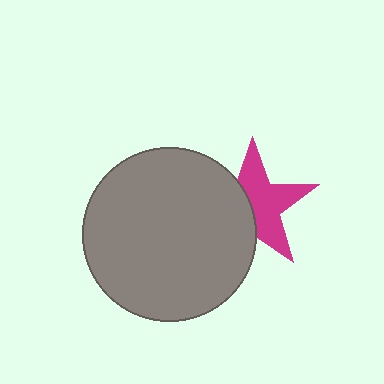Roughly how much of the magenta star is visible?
About half of it is visible (roughly 57%).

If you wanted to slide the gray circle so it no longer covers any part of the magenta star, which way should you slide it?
Slide it left — that is the most direct way to separate the two shapes.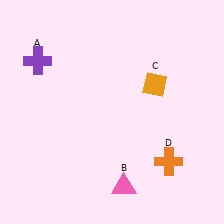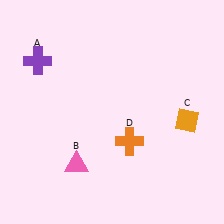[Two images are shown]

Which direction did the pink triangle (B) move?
The pink triangle (B) moved left.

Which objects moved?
The objects that moved are: the pink triangle (B), the orange diamond (C), the orange cross (D).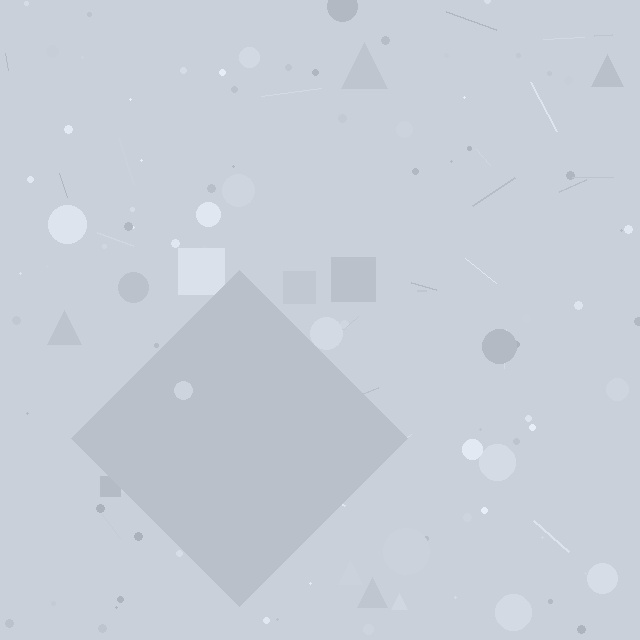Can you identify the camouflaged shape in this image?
The camouflaged shape is a diamond.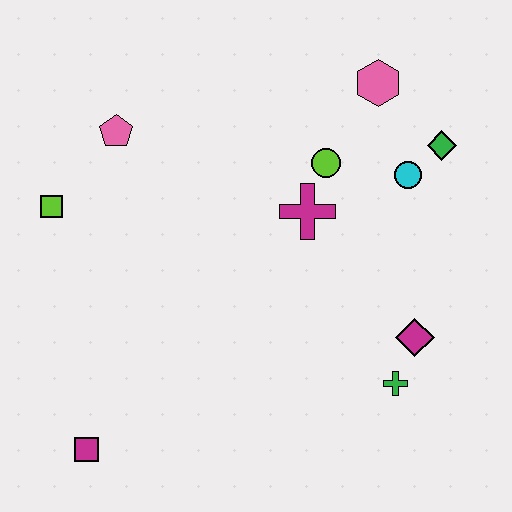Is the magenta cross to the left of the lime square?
No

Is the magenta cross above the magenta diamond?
Yes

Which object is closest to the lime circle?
The magenta cross is closest to the lime circle.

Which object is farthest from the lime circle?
The magenta square is farthest from the lime circle.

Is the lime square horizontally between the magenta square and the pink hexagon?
No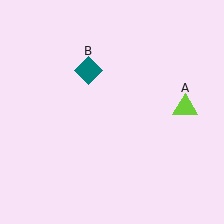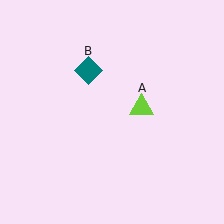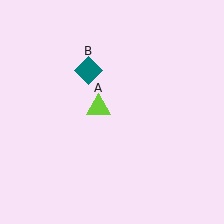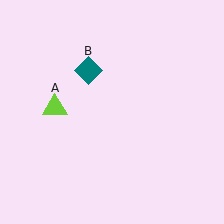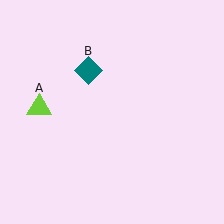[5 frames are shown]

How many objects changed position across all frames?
1 object changed position: lime triangle (object A).